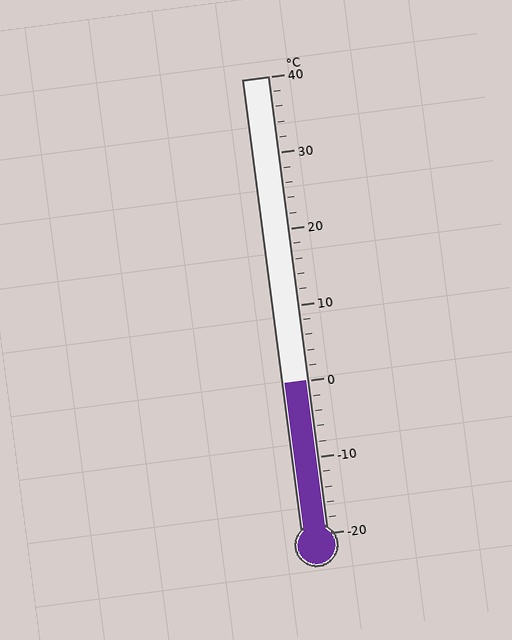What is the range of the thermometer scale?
The thermometer scale ranges from -20°C to 40°C.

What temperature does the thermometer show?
The thermometer shows approximately 0°C.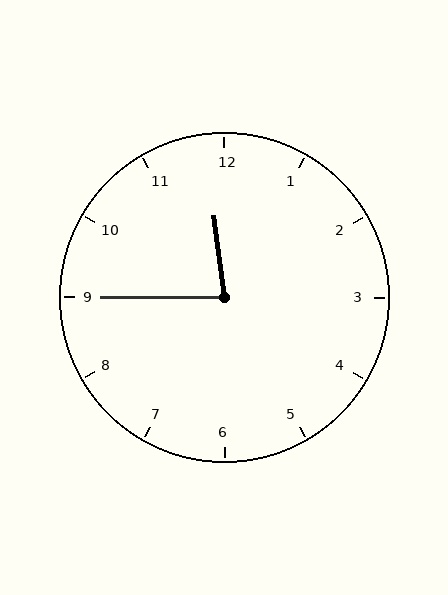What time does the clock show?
11:45.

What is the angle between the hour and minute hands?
Approximately 82 degrees.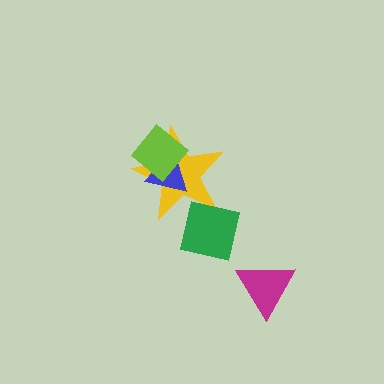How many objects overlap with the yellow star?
3 objects overlap with the yellow star.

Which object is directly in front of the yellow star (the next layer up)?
The blue triangle is directly in front of the yellow star.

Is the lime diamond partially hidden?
No, no other shape covers it.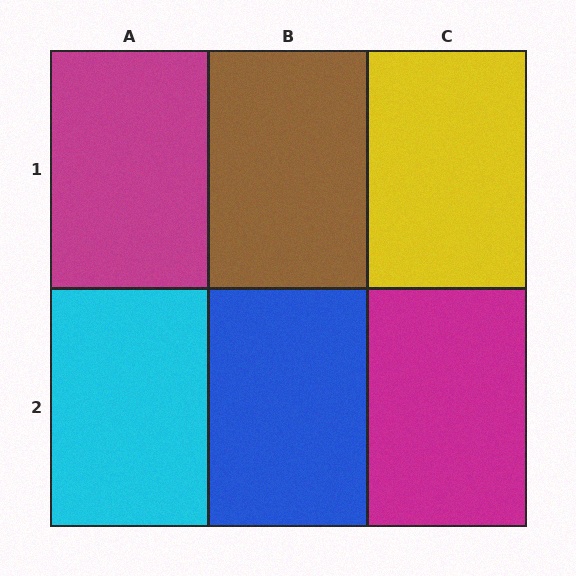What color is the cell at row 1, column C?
Yellow.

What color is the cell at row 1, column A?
Magenta.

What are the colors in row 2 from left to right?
Cyan, blue, magenta.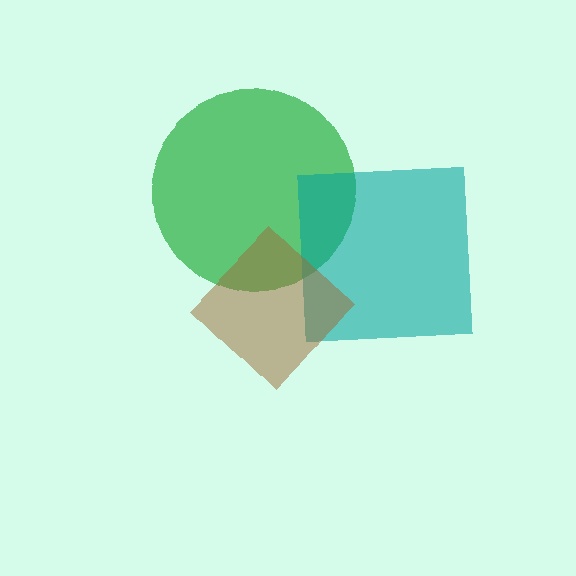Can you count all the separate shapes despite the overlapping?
Yes, there are 3 separate shapes.